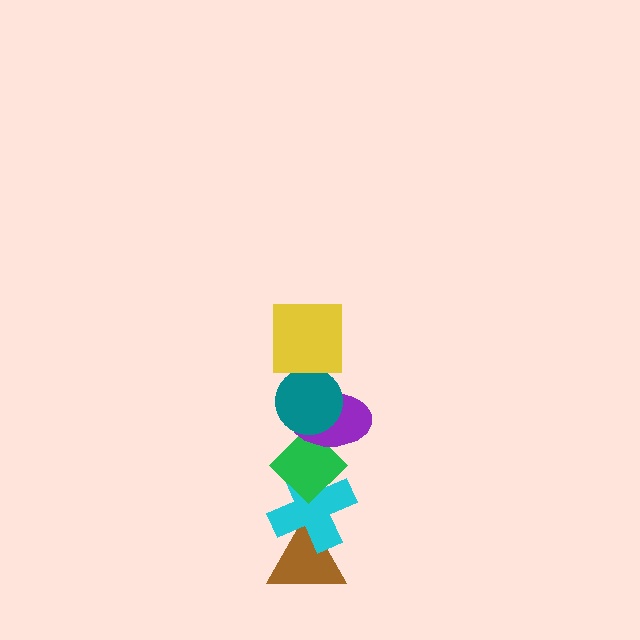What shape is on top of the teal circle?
The yellow square is on top of the teal circle.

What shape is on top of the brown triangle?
The cyan cross is on top of the brown triangle.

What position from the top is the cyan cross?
The cyan cross is 5th from the top.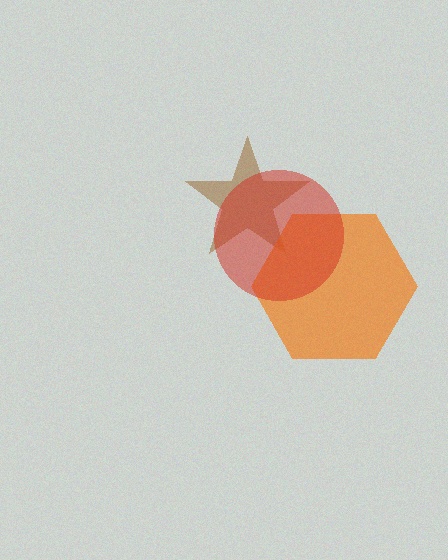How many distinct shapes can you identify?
There are 3 distinct shapes: a brown star, an orange hexagon, a red circle.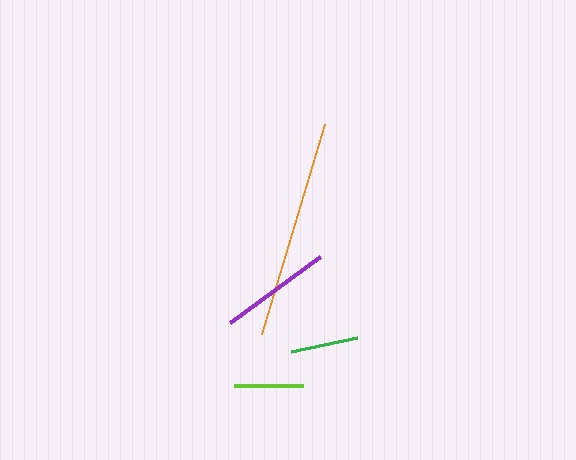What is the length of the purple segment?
The purple segment is approximately 112 pixels long.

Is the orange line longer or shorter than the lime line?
The orange line is longer than the lime line.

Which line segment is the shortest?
The green line is the shortest at approximately 67 pixels.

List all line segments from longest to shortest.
From longest to shortest: orange, purple, lime, green.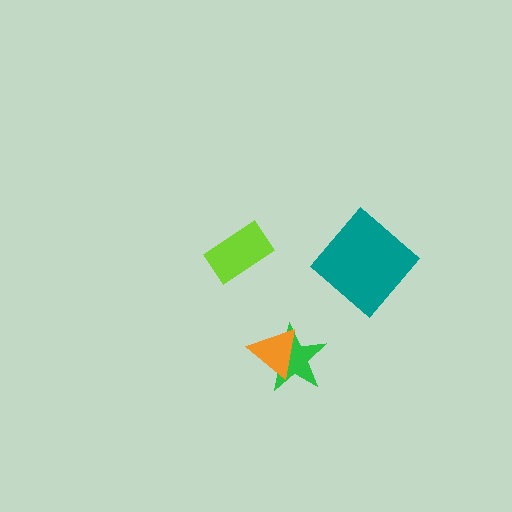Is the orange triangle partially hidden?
No, no other shape covers it.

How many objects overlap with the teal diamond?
0 objects overlap with the teal diamond.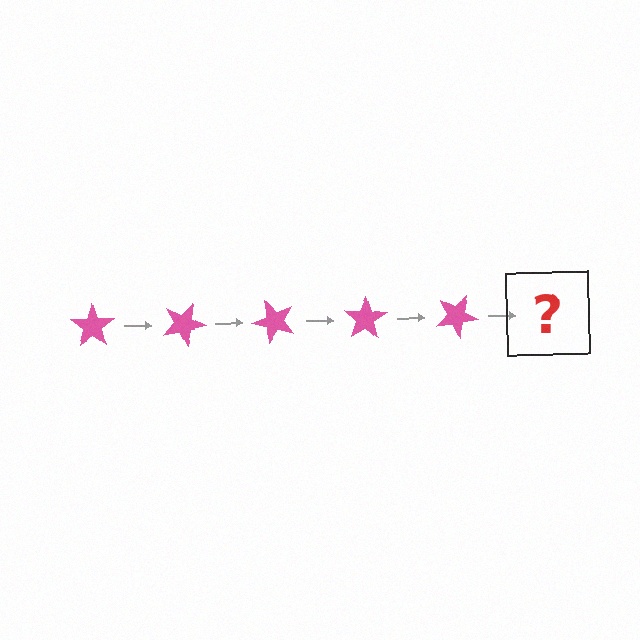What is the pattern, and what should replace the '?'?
The pattern is that the star rotates 25 degrees each step. The '?' should be a pink star rotated 125 degrees.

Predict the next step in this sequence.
The next step is a pink star rotated 125 degrees.